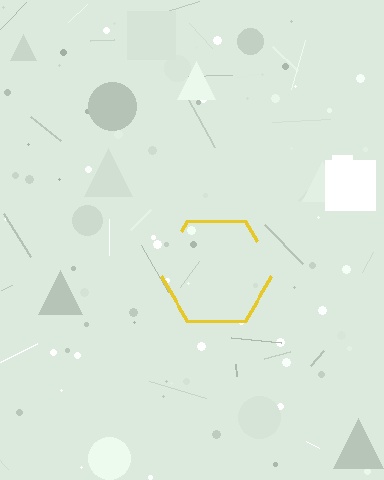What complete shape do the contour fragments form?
The contour fragments form a hexagon.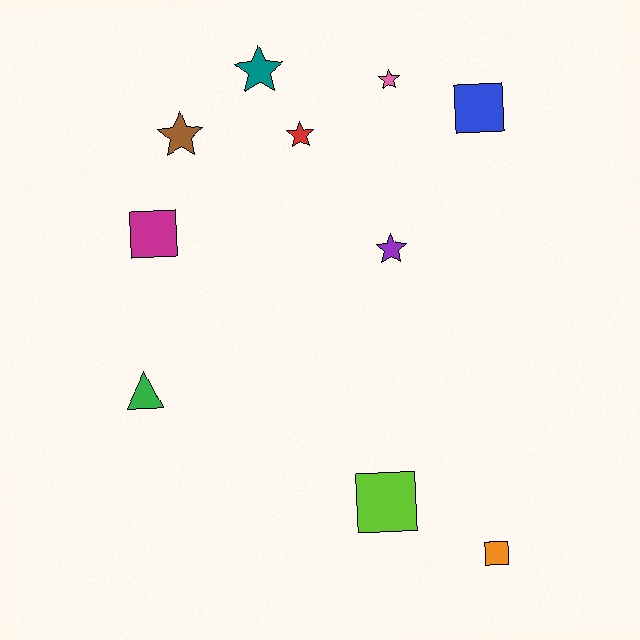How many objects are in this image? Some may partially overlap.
There are 10 objects.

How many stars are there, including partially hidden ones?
There are 5 stars.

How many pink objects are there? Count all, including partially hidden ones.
There is 1 pink object.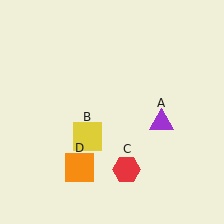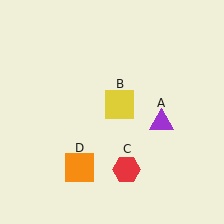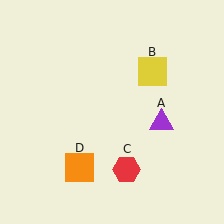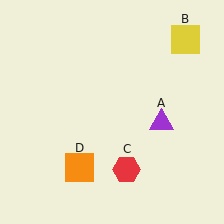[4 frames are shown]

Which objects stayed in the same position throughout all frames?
Purple triangle (object A) and red hexagon (object C) and orange square (object D) remained stationary.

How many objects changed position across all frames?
1 object changed position: yellow square (object B).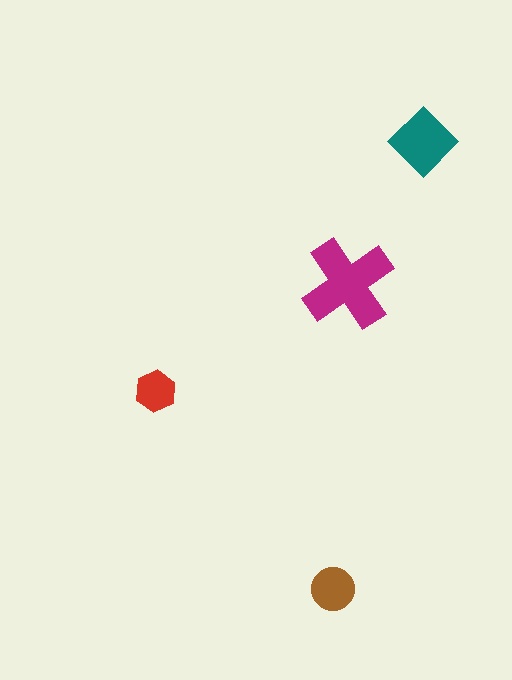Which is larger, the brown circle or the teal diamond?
The teal diamond.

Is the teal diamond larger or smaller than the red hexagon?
Larger.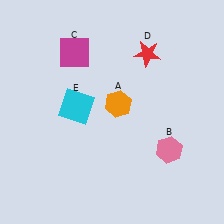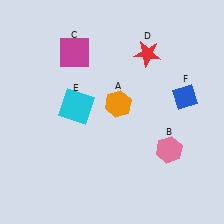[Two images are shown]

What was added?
A blue diamond (F) was added in Image 2.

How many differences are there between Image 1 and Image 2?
There is 1 difference between the two images.